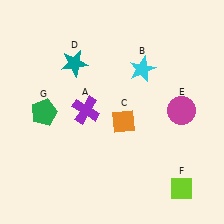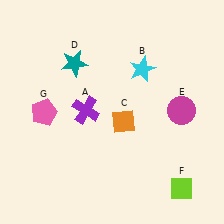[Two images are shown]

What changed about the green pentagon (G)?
In Image 1, G is green. In Image 2, it changed to pink.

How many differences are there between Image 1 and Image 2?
There is 1 difference between the two images.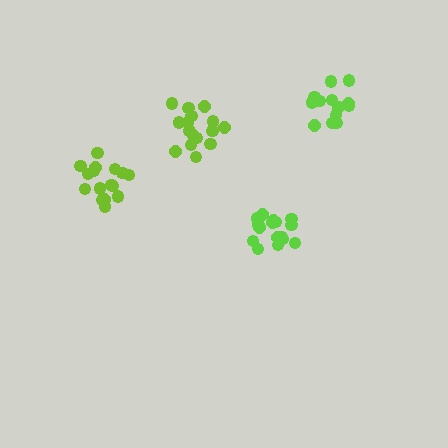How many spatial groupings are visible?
There are 4 spatial groupings.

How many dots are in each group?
Group 1: 16 dots, Group 2: 16 dots, Group 3: 13 dots, Group 4: 16 dots (61 total).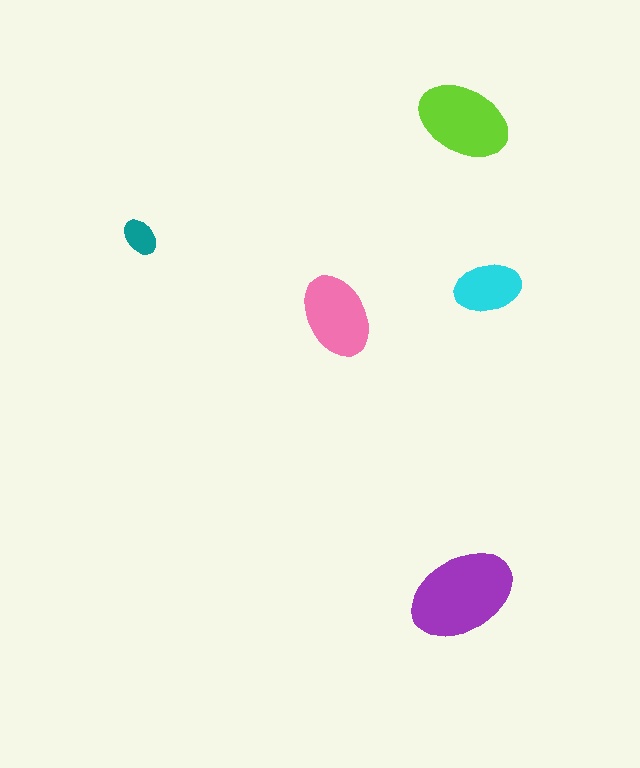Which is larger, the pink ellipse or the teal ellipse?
The pink one.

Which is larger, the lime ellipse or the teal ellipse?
The lime one.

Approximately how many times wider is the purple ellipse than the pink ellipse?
About 1.5 times wider.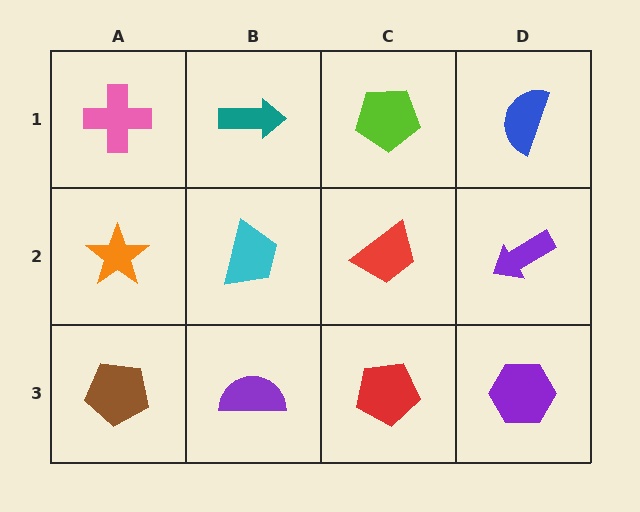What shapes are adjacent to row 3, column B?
A cyan trapezoid (row 2, column B), a brown pentagon (row 3, column A), a red pentagon (row 3, column C).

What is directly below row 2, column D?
A purple hexagon.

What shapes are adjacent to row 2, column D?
A blue semicircle (row 1, column D), a purple hexagon (row 3, column D), a red trapezoid (row 2, column C).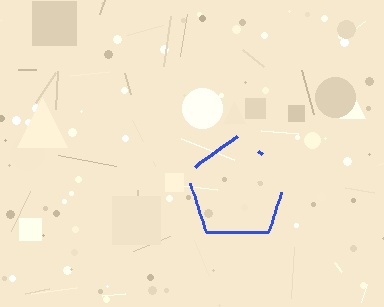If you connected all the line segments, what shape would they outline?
They would outline a pentagon.